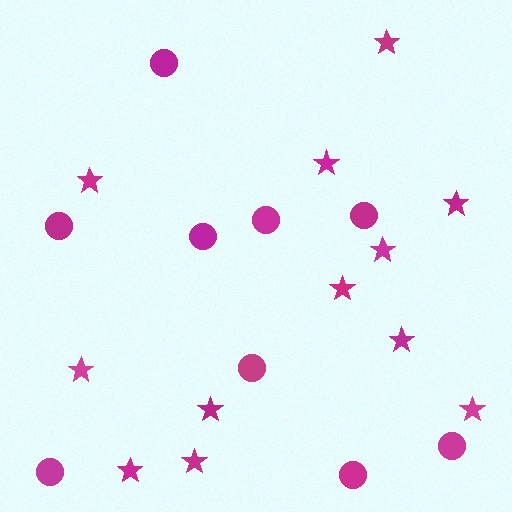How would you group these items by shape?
There are 2 groups: one group of circles (9) and one group of stars (12).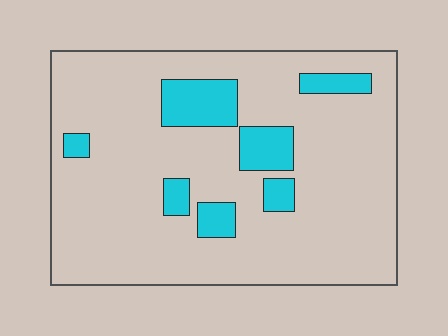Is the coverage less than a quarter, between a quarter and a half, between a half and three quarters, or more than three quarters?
Less than a quarter.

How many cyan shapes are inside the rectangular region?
7.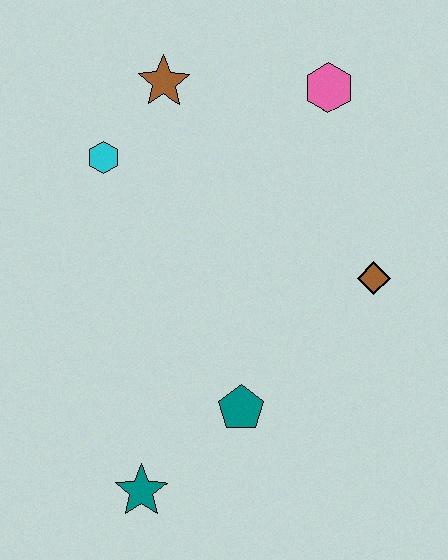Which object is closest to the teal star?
The teal pentagon is closest to the teal star.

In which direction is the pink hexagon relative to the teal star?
The pink hexagon is above the teal star.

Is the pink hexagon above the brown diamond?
Yes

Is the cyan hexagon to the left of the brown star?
Yes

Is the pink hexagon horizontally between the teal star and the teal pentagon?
No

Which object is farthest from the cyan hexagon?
The teal star is farthest from the cyan hexagon.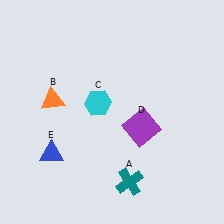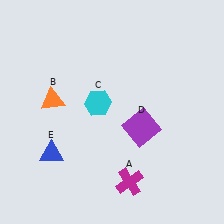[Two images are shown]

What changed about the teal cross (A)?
In Image 1, A is teal. In Image 2, it changed to magenta.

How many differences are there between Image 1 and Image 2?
There is 1 difference between the two images.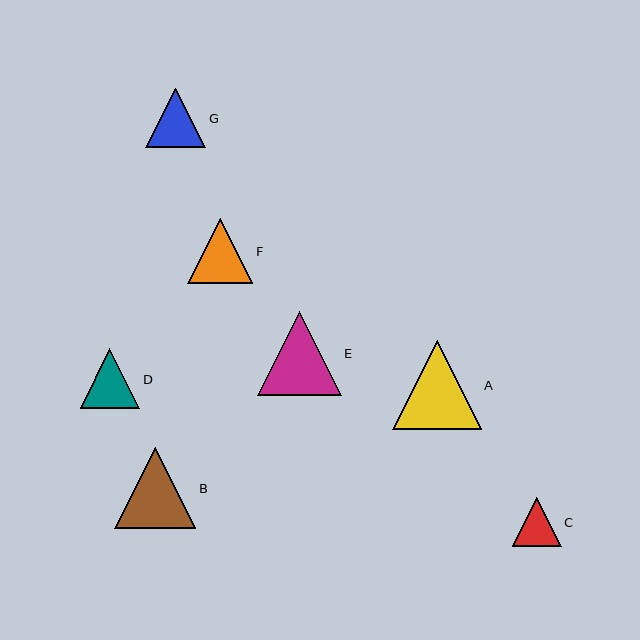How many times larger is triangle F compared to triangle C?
Triangle F is approximately 1.3 times the size of triangle C.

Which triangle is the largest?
Triangle A is the largest with a size of approximately 88 pixels.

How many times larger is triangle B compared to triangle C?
Triangle B is approximately 1.7 times the size of triangle C.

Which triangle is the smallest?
Triangle C is the smallest with a size of approximately 49 pixels.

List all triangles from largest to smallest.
From largest to smallest: A, E, B, F, G, D, C.